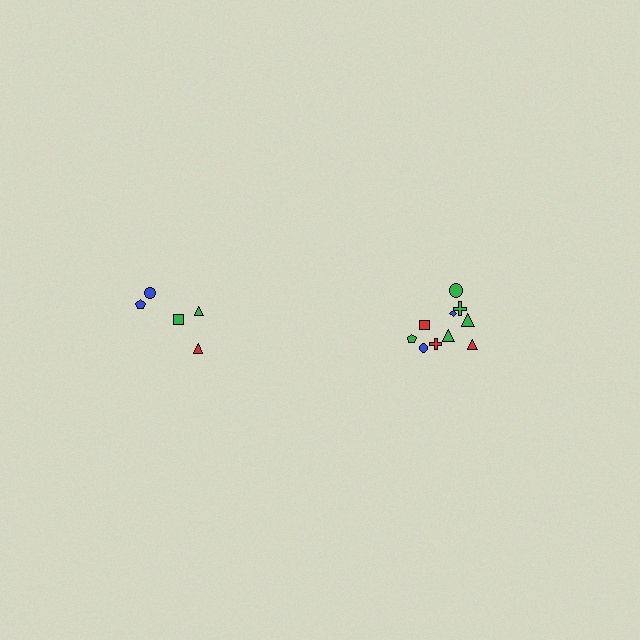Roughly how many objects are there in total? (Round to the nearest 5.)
Roughly 15 objects in total.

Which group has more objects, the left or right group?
The right group.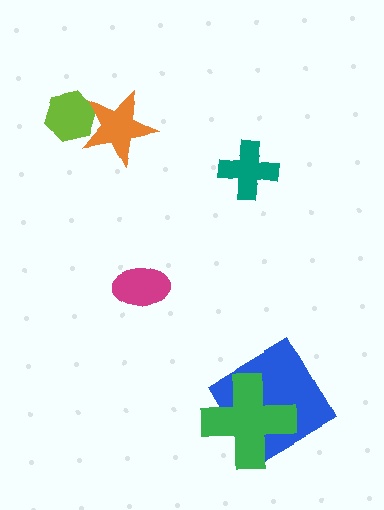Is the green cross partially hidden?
No, no other shape covers it.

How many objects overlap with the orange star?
1 object overlaps with the orange star.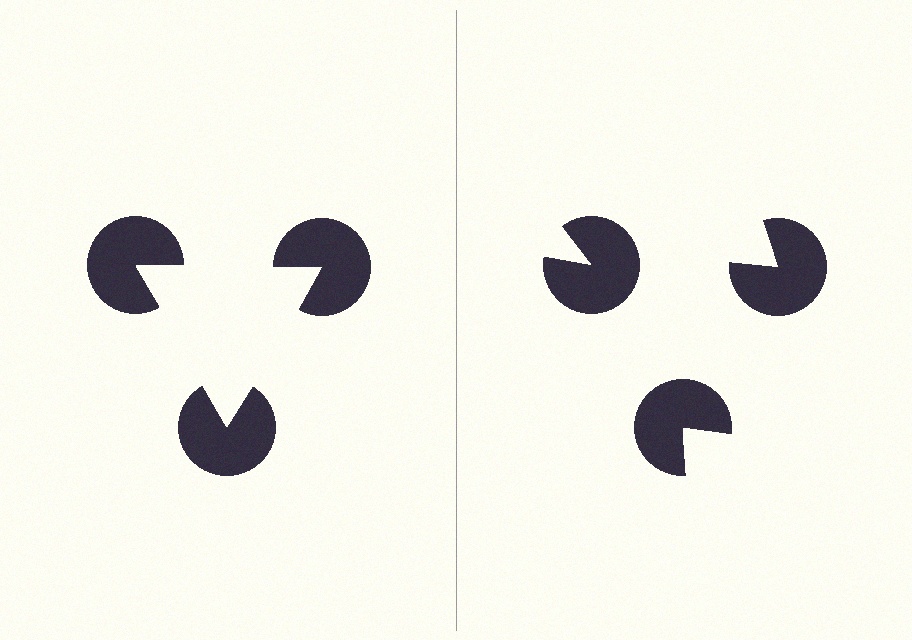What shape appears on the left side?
An illusory triangle.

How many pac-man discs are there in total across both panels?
6 — 3 on each side.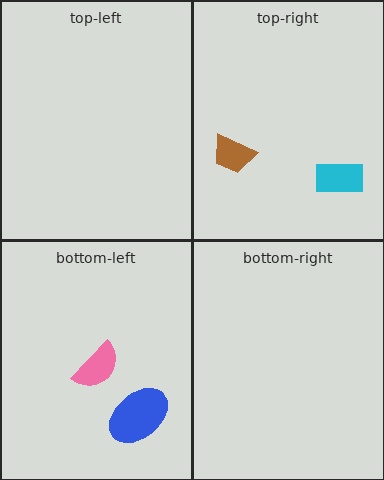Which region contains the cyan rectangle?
The top-right region.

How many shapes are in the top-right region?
2.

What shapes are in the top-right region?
The cyan rectangle, the brown trapezoid.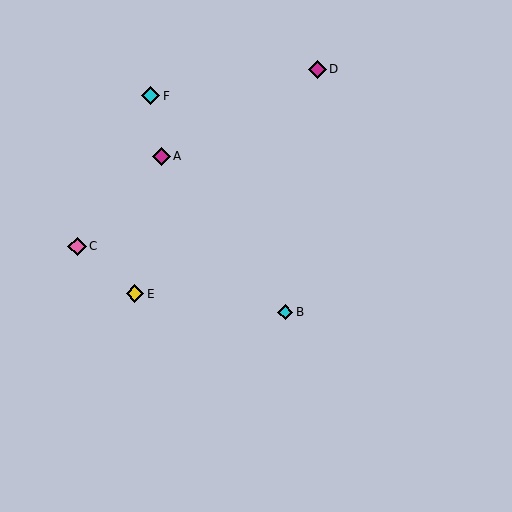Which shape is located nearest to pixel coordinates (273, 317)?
The cyan diamond (labeled B) at (285, 312) is nearest to that location.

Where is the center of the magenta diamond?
The center of the magenta diamond is at (161, 156).